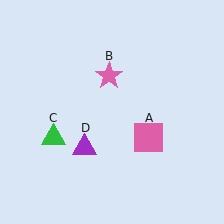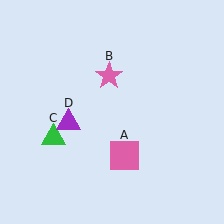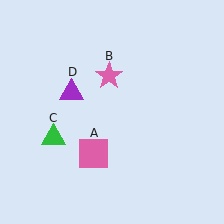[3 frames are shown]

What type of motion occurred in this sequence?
The pink square (object A), purple triangle (object D) rotated clockwise around the center of the scene.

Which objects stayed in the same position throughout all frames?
Pink star (object B) and green triangle (object C) remained stationary.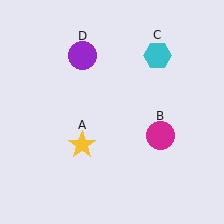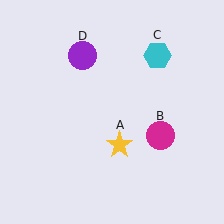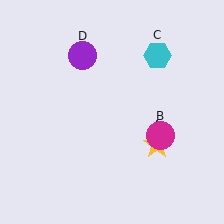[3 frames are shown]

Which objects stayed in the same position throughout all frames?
Magenta circle (object B) and cyan hexagon (object C) and purple circle (object D) remained stationary.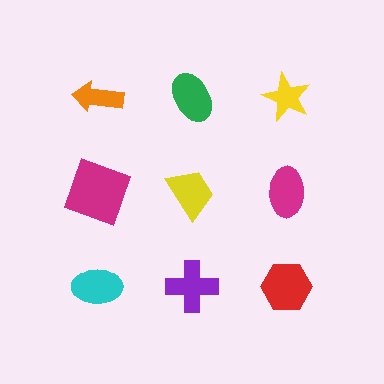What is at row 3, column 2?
A purple cross.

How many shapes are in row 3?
3 shapes.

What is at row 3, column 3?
A red hexagon.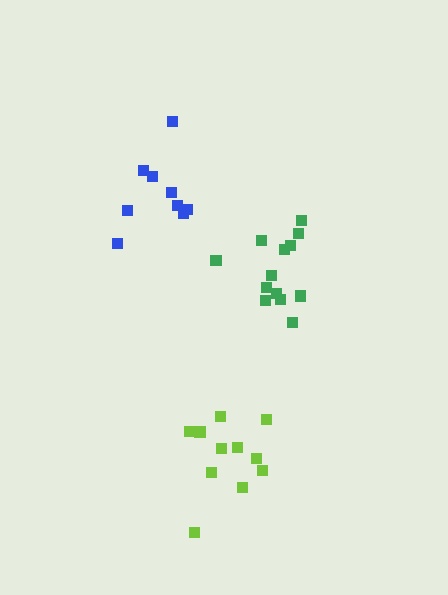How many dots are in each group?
Group 1: 13 dots, Group 2: 9 dots, Group 3: 11 dots (33 total).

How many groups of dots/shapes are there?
There are 3 groups.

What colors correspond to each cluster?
The clusters are colored: green, blue, lime.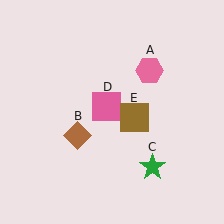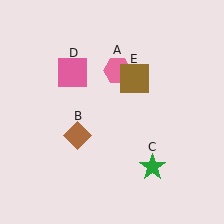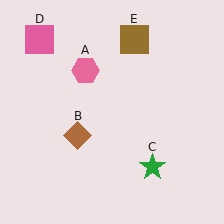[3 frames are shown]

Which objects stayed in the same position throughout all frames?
Brown diamond (object B) and green star (object C) remained stationary.